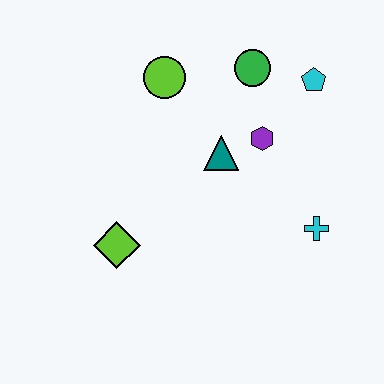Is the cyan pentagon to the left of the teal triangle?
No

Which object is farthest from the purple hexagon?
The lime diamond is farthest from the purple hexagon.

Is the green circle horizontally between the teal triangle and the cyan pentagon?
Yes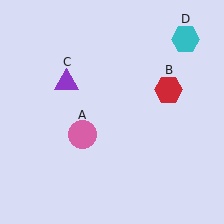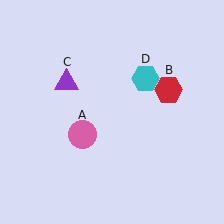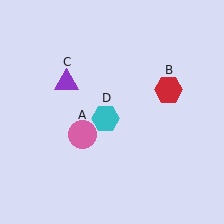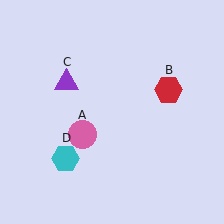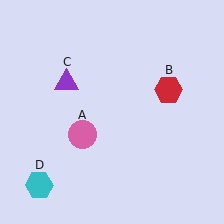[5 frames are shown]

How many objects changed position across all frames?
1 object changed position: cyan hexagon (object D).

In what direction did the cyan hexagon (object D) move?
The cyan hexagon (object D) moved down and to the left.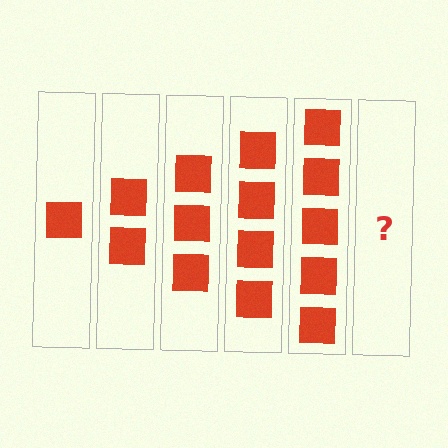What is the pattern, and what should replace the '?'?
The pattern is that each step adds one more square. The '?' should be 6 squares.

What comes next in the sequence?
The next element should be 6 squares.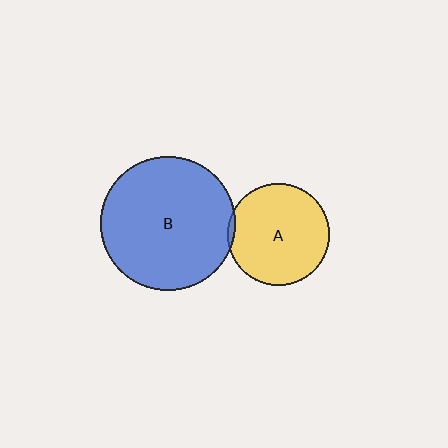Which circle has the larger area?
Circle B (blue).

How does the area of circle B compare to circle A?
Approximately 1.7 times.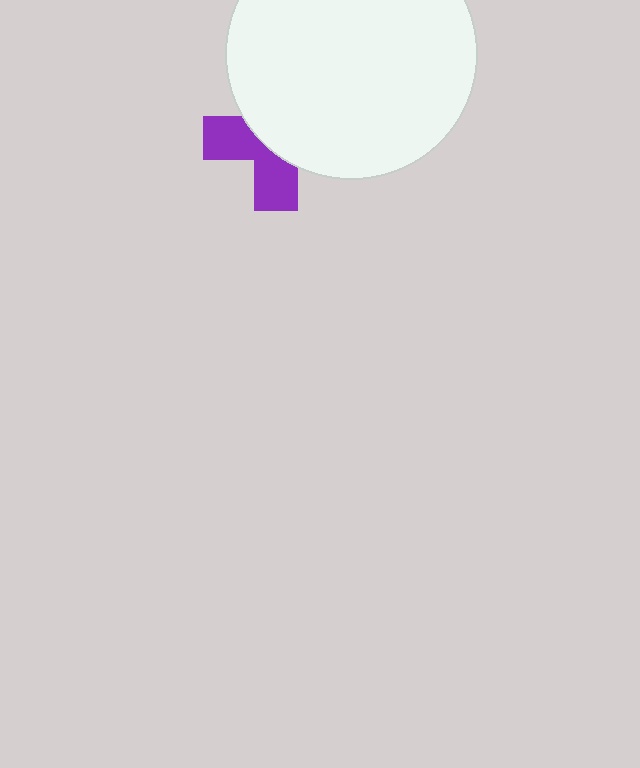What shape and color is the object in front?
The object in front is a white circle.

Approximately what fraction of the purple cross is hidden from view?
Roughly 57% of the purple cross is hidden behind the white circle.